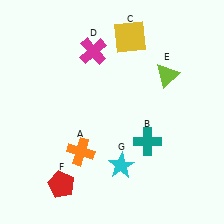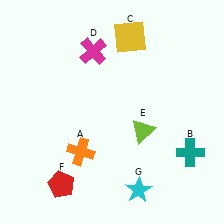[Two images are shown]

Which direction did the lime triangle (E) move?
The lime triangle (E) moved down.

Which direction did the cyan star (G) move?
The cyan star (G) moved down.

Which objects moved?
The objects that moved are: the teal cross (B), the lime triangle (E), the cyan star (G).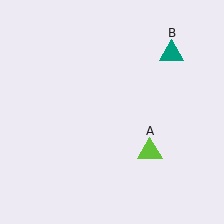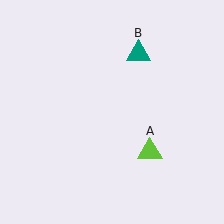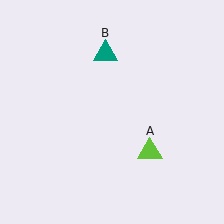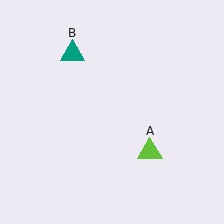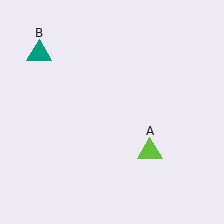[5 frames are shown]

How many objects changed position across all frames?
1 object changed position: teal triangle (object B).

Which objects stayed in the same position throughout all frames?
Lime triangle (object A) remained stationary.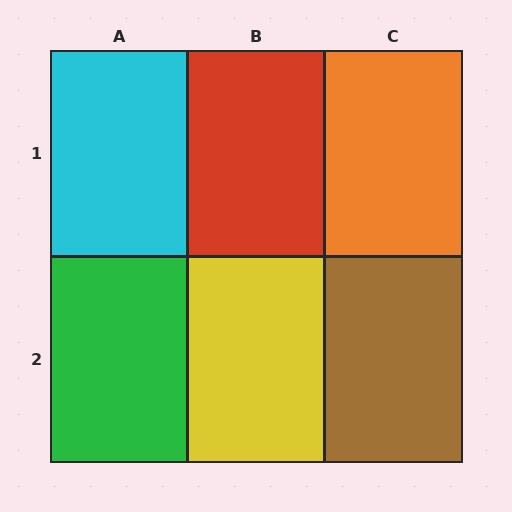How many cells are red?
1 cell is red.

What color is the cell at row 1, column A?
Cyan.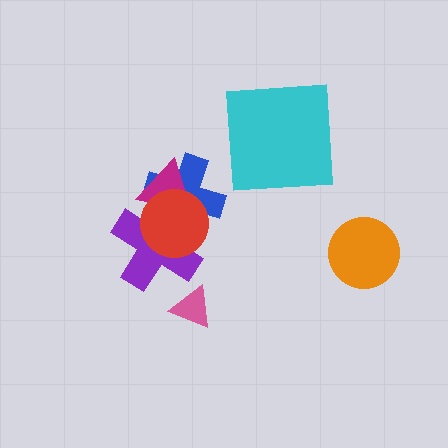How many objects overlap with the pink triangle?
0 objects overlap with the pink triangle.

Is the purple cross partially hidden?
Yes, it is partially covered by another shape.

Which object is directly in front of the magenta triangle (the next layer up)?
The purple cross is directly in front of the magenta triangle.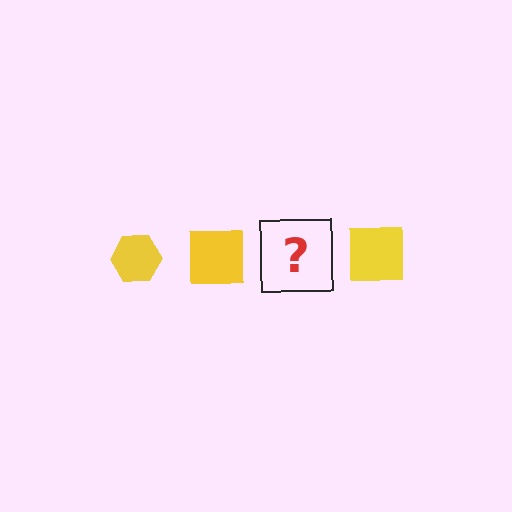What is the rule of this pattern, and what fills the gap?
The rule is that the pattern cycles through hexagon, square shapes in yellow. The gap should be filled with a yellow hexagon.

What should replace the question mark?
The question mark should be replaced with a yellow hexagon.